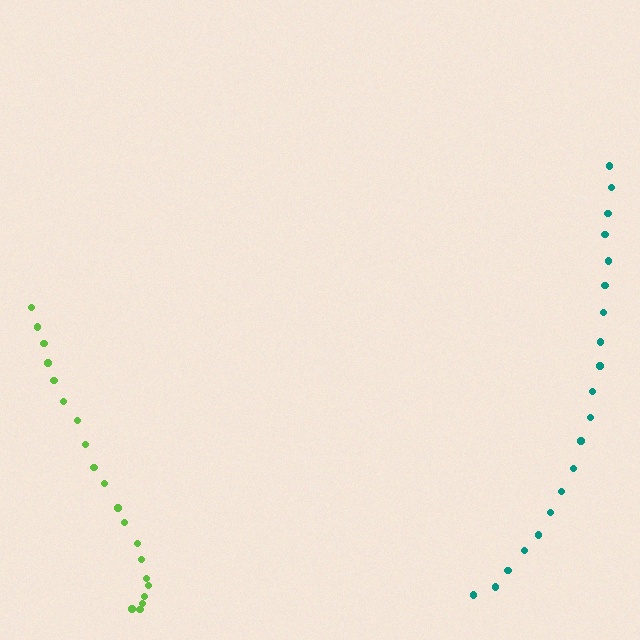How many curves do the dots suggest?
There are 2 distinct paths.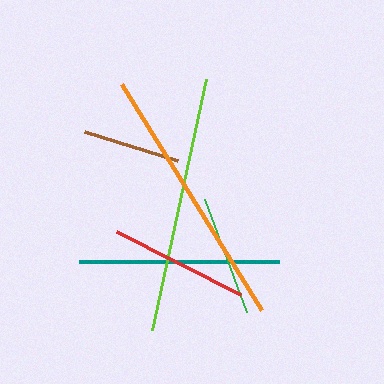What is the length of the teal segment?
The teal segment is approximately 199 pixels long.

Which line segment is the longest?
The orange line is the longest at approximately 266 pixels.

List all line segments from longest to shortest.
From longest to shortest: orange, lime, teal, red, green, brown.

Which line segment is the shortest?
The brown line is the shortest at approximately 98 pixels.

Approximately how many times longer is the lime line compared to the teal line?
The lime line is approximately 1.3 times the length of the teal line.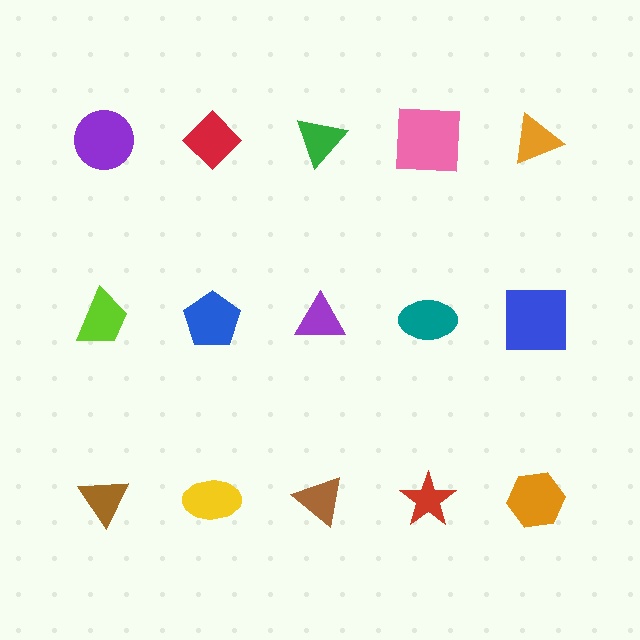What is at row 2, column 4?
A teal ellipse.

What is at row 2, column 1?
A lime trapezoid.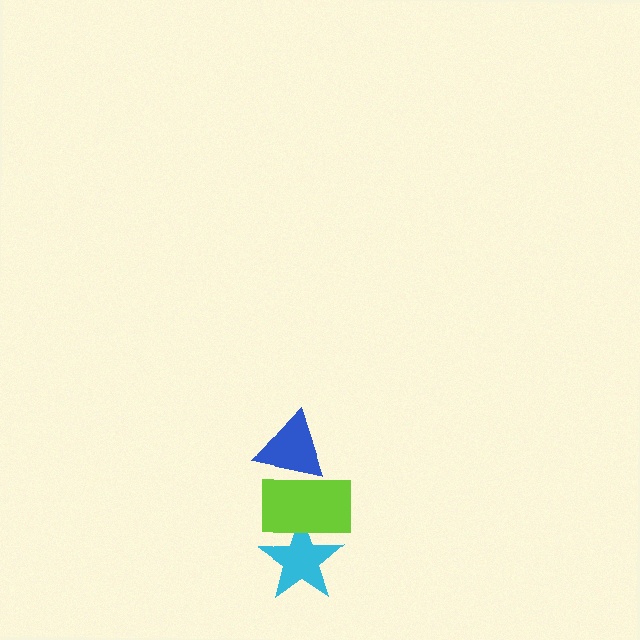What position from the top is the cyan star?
The cyan star is 3rd from the top.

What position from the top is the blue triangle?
The blue triangle is 1st from the top.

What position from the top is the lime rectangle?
The lime rectangle is 2nd from the top.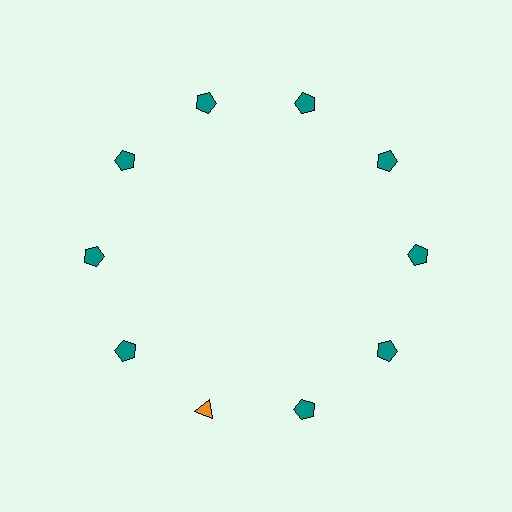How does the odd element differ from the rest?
It differs in both color (orange instead of teal) and shape (triangle instead of pentagon).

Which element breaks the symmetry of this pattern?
The orange triangle at roughly the 7 o'clock position breaks the symmetry. All other shapes are teal pentagons.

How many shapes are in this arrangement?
There are 10 shapes arranged in a ring pattern.